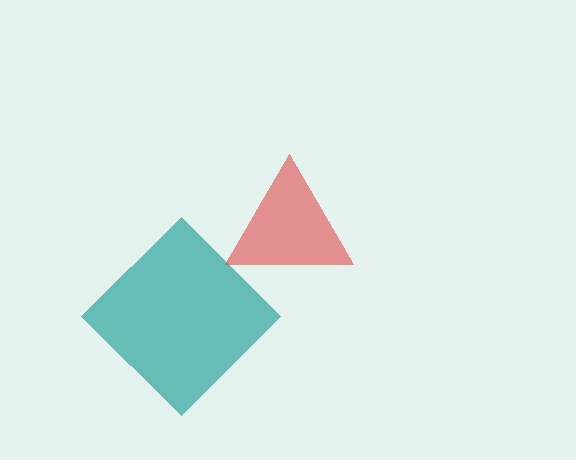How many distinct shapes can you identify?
There are 2 distinct shapes: a teal diamond, a red triangle.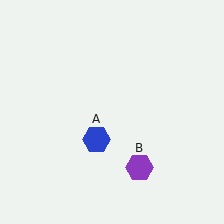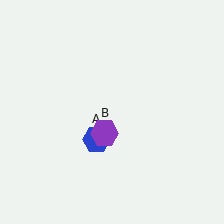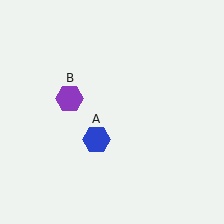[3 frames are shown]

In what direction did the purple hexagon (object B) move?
The purple hexagon (object B) moved up and to the left.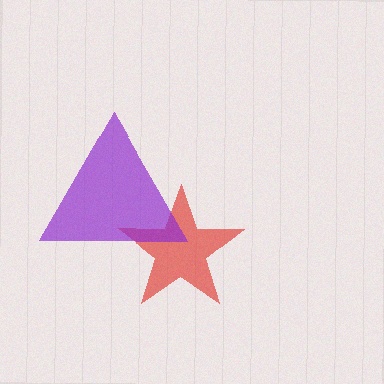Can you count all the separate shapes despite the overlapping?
Yes, there are 2 separate shapes.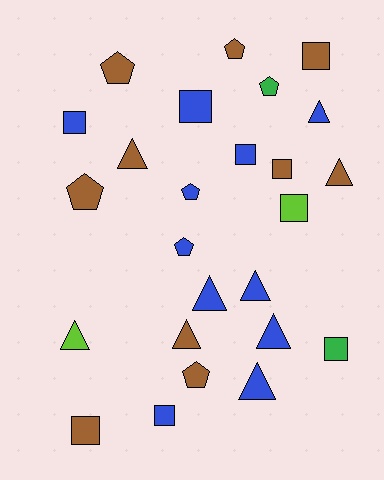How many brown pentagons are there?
There are 4 brown pentagons.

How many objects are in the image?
There are 25 objects.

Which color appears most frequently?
Blue, with 11 objects.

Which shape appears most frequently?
Square, with 9 objects.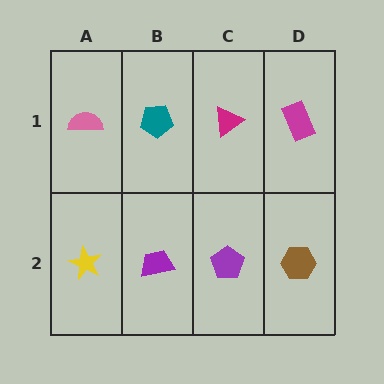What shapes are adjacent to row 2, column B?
A teal pentagon (row 1, column B), a yellow star (row 2, column A), a purple pentagon (row 2, column C).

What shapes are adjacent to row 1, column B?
A purple trapezoid (row 2, column B), a pink semicircle (row 1, column A), a magenta triangle (row 1, column C).